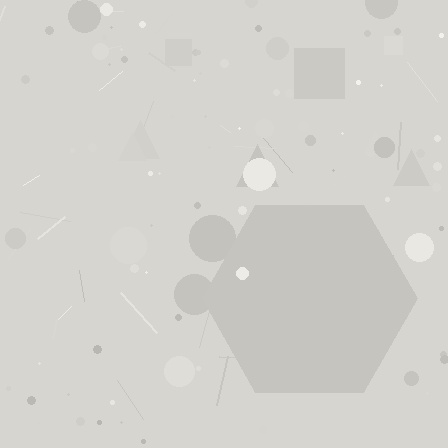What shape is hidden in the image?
A hexagon is hidden in the image.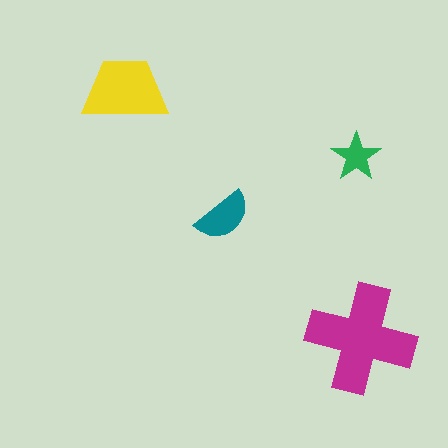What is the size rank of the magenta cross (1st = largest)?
1st.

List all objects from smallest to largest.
The green star, the teal semicircle, the yellow trapezoid, the magenta cross.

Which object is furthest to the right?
The magenta cross is rightmost.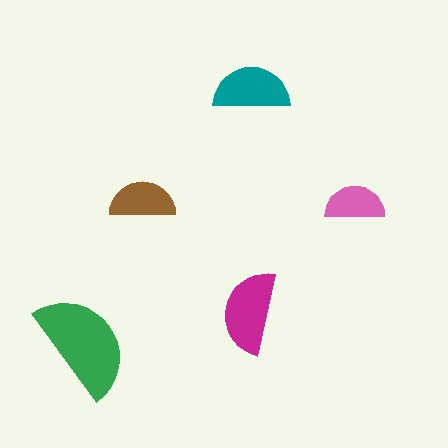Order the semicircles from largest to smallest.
the green one, the magenta one, the teal one, the brown one, the pink one.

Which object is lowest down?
The green semicircle is bottommost.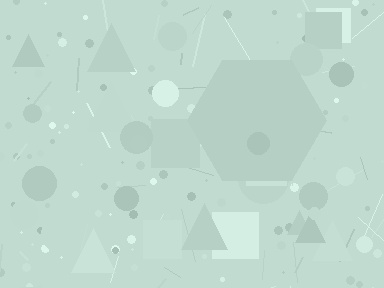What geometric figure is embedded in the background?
A hexagon is embedded in the background.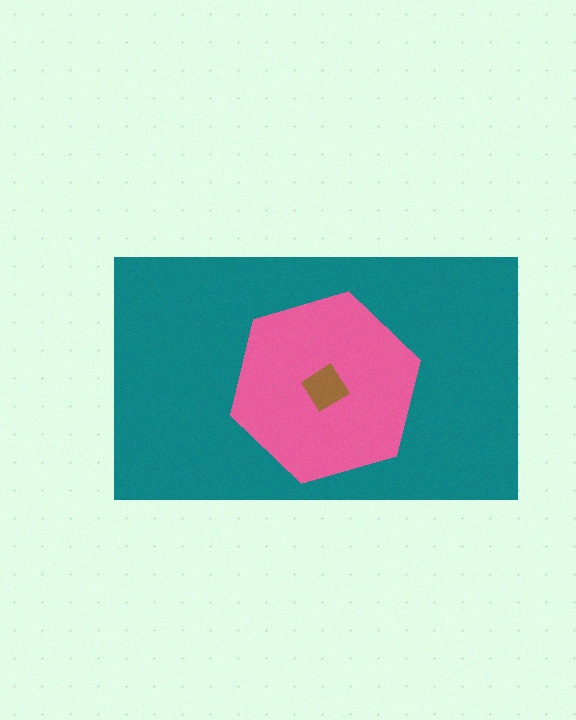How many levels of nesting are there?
3.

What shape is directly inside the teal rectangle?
The pink hexagon.